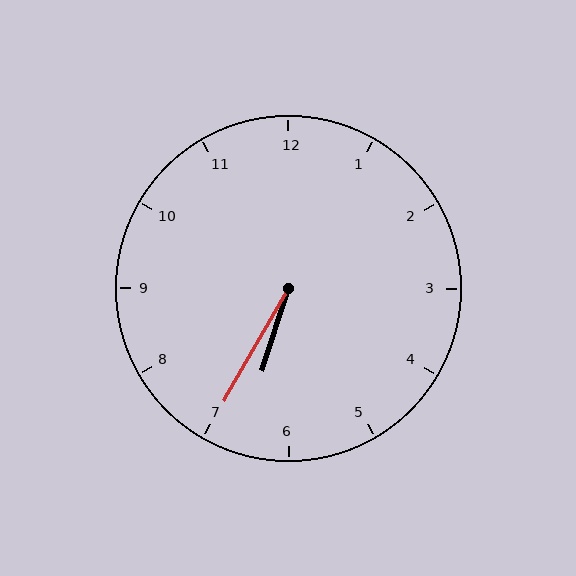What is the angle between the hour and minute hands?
Approximately 12 degrees.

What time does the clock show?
6:35.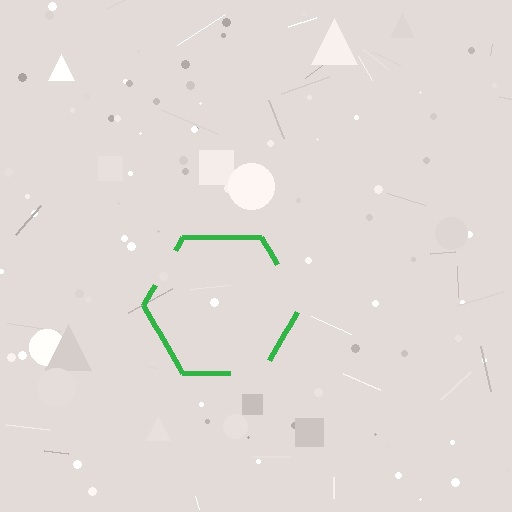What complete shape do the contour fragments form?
The contour fragments form a hexagon.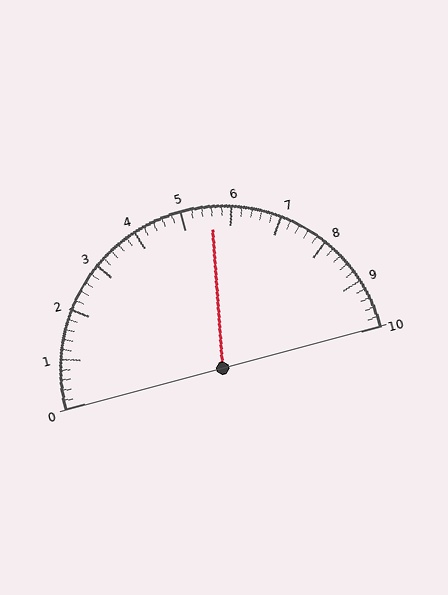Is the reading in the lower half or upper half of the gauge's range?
The reading is in the upper half of the range (0 to 10).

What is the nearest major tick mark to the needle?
The nearest major tick mark is 6.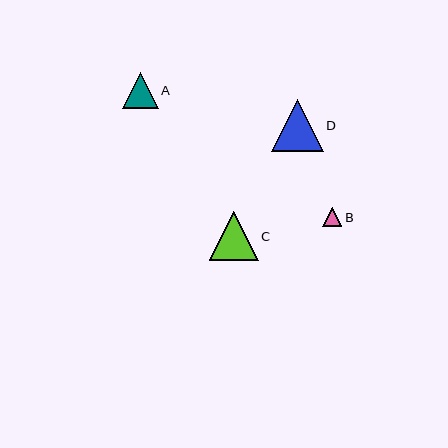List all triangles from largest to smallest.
From largest to smallest: D, C, A, B.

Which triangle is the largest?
Triangle D is the largest with a size of approximately 52 pixels.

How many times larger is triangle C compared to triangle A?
Triangle C is approximately 1.4 times the size of triangle A.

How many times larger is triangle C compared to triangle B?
Triangle C is approximately 2.6 times the size of triangle B.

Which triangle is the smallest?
Triangle B is the smallest with a size of approximately 19 pixels.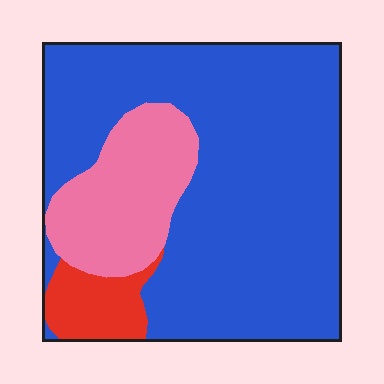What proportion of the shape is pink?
Pink takes up about one fifth (1/5) of the shape.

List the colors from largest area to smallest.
From largest to smallest: blue, pink, red.